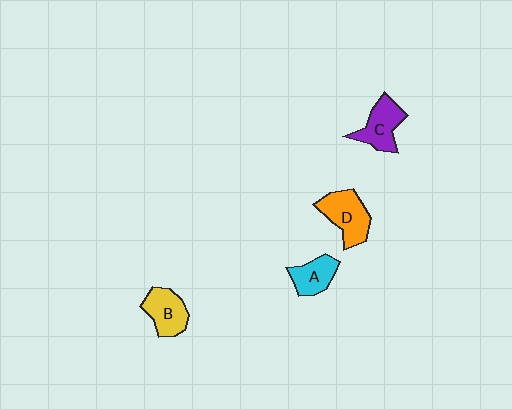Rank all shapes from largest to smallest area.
From largest to smallest: D (orange), C (purple), B (yellow), A (cyan).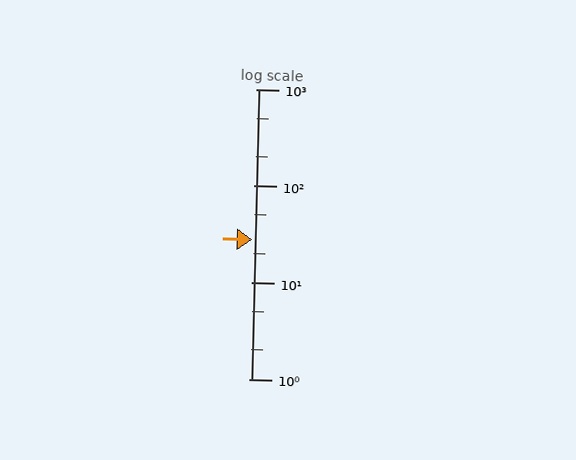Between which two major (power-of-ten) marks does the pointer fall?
The pointer is between 10 and 100.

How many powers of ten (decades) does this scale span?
The scale spans 3 decades, from 1 to 1000.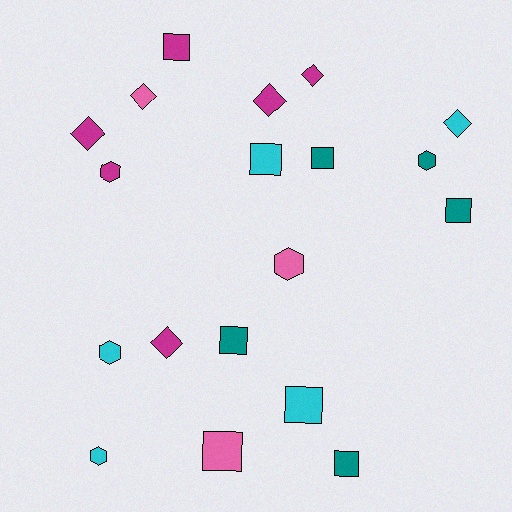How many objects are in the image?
There are 19 objects.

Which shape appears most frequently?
Square, with 8 objects.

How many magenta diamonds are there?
There are 4 magenta diamonds.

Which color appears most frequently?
Magenta, with 6 objects.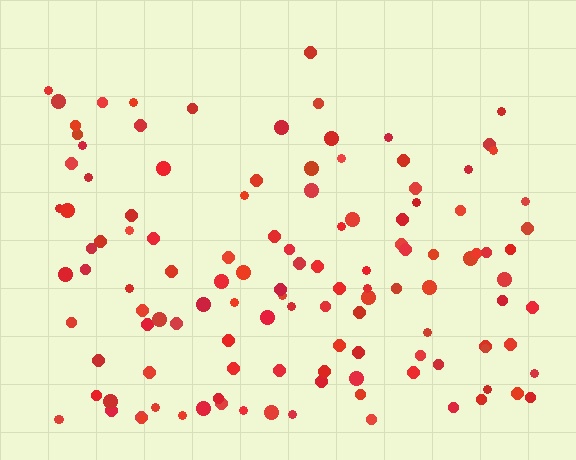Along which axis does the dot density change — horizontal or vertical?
Vertical.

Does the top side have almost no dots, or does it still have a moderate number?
Still a moderate number, just noticeably fewer than the bottom.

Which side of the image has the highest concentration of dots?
The bottom.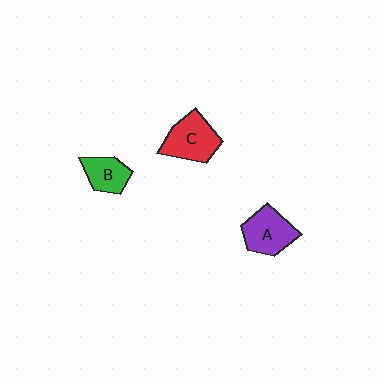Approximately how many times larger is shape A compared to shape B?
Approximately 1.4 times.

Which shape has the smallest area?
Shape B (green).